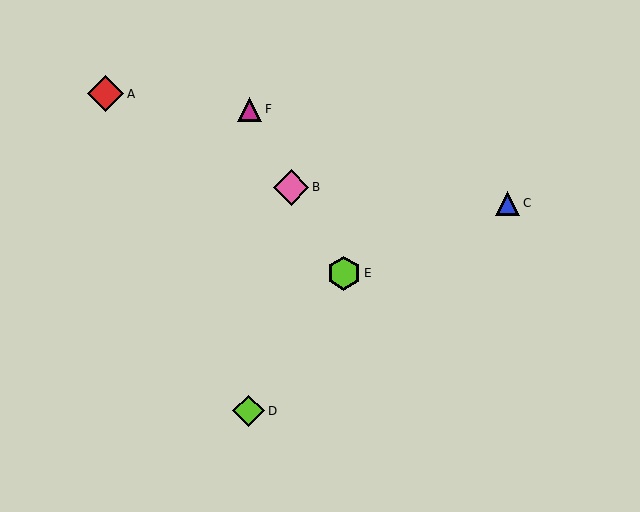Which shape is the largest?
The red diamond (labeled A) is the largest.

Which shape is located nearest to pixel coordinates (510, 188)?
The blue triangle (labeled C) at (508, 203) is nearest to that location.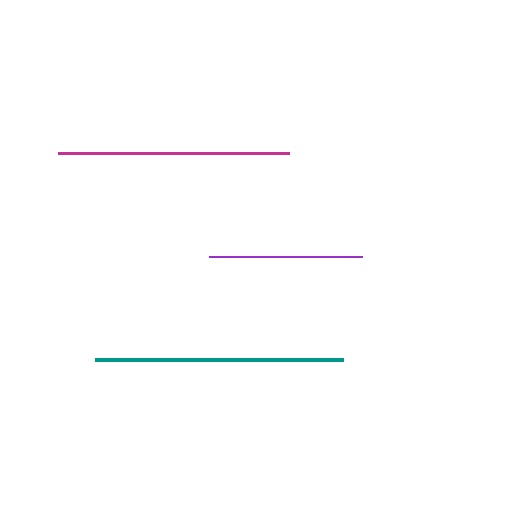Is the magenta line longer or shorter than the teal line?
The teal line is longer than the magenta line.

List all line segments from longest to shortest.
From longest to shortest: teal, magenta, purple.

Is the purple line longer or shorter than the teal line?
The teal line is longer than the purple line.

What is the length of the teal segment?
The teal segment is approximately 249 pixels long.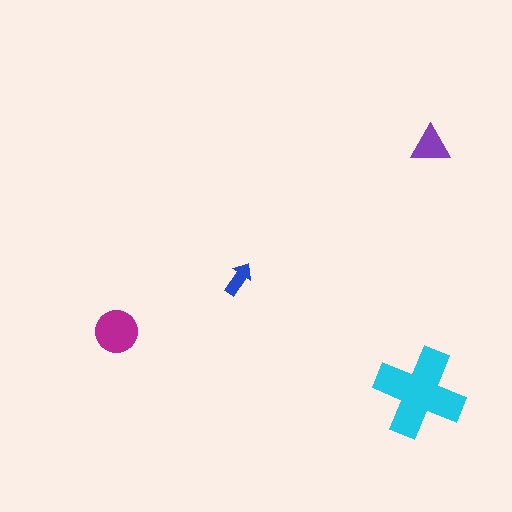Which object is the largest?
The cyan cross.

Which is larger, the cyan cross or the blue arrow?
The cyan cross.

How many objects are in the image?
There are 4 objects in the image.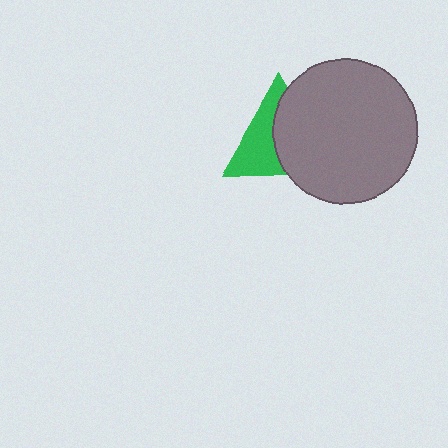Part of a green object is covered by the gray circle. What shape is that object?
It is a triangle.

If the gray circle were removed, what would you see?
You would see the complete green triangle.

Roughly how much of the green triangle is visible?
About half of it is visible (roughly 47%).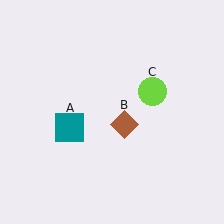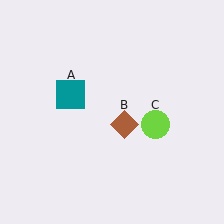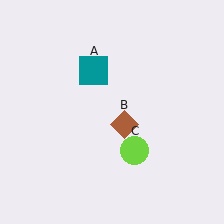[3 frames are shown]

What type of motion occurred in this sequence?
The teal square (object A), lime circle (object C) rotated clockwise around the center of the scene.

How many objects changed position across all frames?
2 objects changed position: teal square (object A), lime circle (object C).